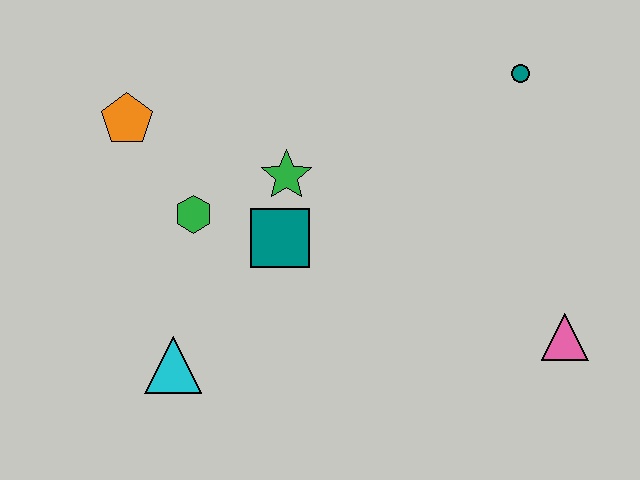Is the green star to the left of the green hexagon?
No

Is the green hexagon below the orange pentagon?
Yes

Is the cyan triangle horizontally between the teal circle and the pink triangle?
No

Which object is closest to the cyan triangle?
The green hexagon is closest to the cyan triangle.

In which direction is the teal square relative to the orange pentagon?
The teal square is to the right of the orange pentagon.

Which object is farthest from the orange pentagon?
The pink triangle is farthest from the orange pentagon.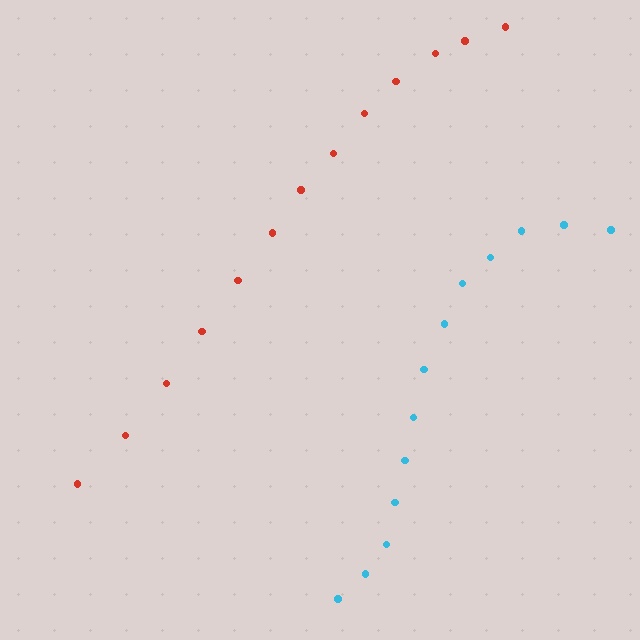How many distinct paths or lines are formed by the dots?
There are 2 distinct paths.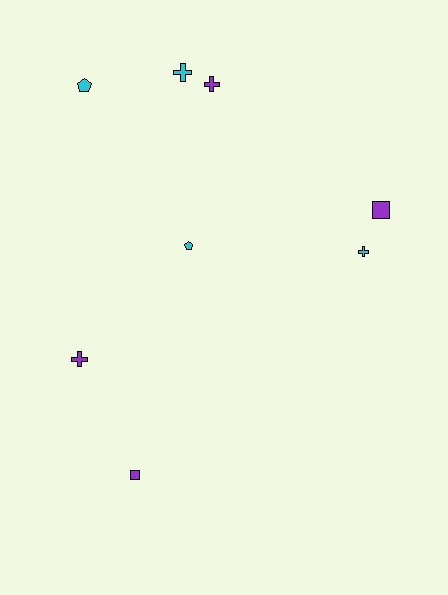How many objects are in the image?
There are 8 objects.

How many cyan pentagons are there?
There are 2 cyan pentagons.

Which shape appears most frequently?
Cross, with 4 objects.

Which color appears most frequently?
Cyan, with 4 objects.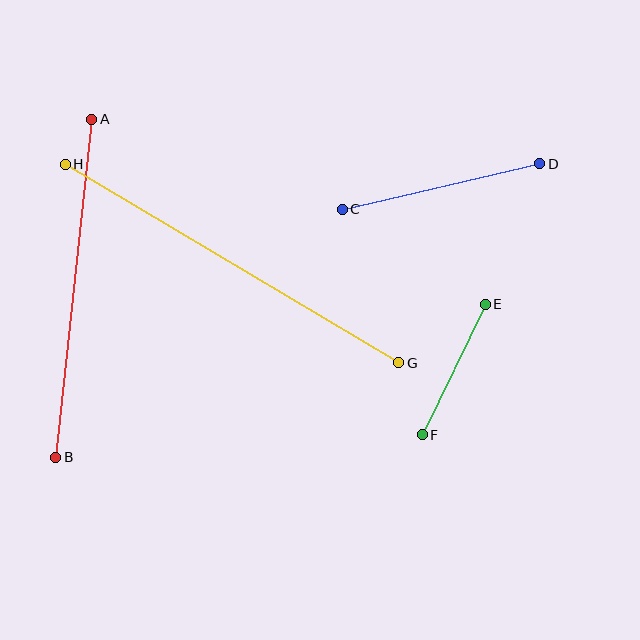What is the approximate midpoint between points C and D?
The midpoint is at approximately (441, 187) pixels.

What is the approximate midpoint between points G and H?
The midpoint is at approximately (232, 263) pixels.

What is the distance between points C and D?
The distance is approximately 203 pixels.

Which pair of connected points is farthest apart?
Points G and H are farthest apart.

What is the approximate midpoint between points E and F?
The midpoint is at approximately (454, 370) pixels.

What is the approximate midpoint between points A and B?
The midpoint is at approximately (74, 288) pixels.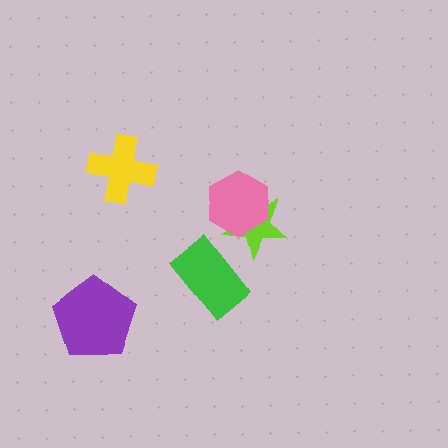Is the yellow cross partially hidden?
No, no other shape covers it.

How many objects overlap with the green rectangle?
0 objects overlap with the green rectangle.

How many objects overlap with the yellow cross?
0 objects overlap with the yellow cross.